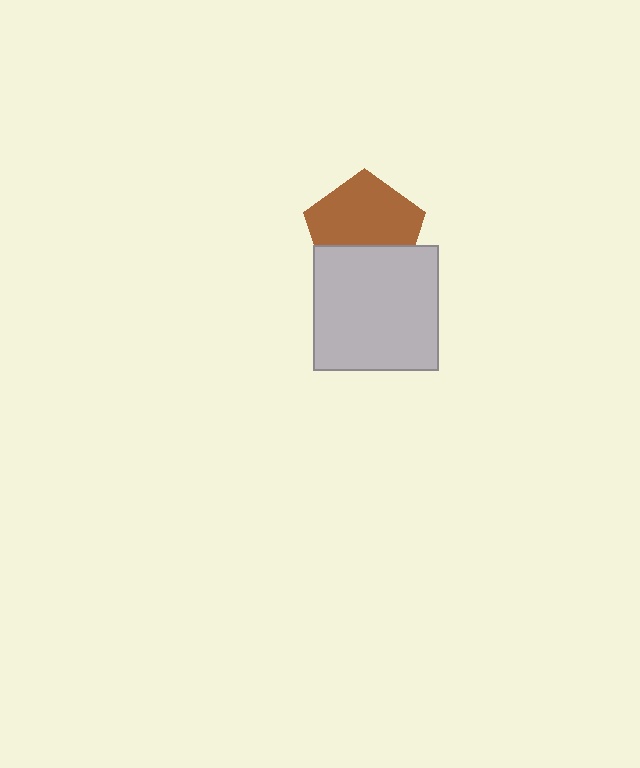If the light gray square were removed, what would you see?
You would see the complete brown pentagon.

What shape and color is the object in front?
The object in front is a light gray square.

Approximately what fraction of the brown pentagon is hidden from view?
Roughly 36% of the brown pentagon is hidden behind the light gray square.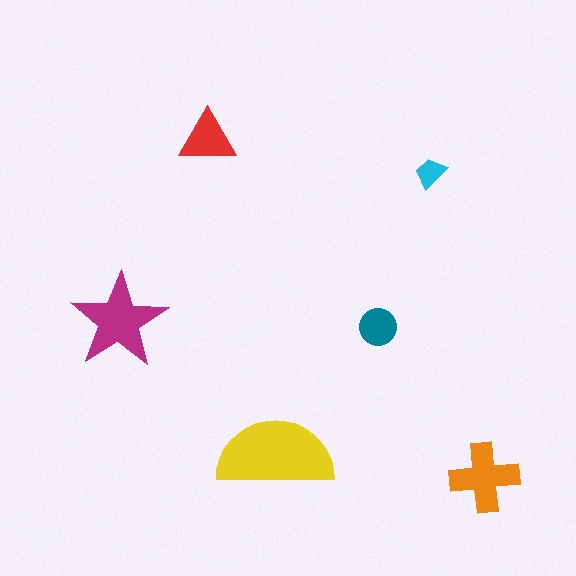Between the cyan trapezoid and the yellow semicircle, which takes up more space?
The yellow semicircle.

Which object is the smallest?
The cyan trapezoid.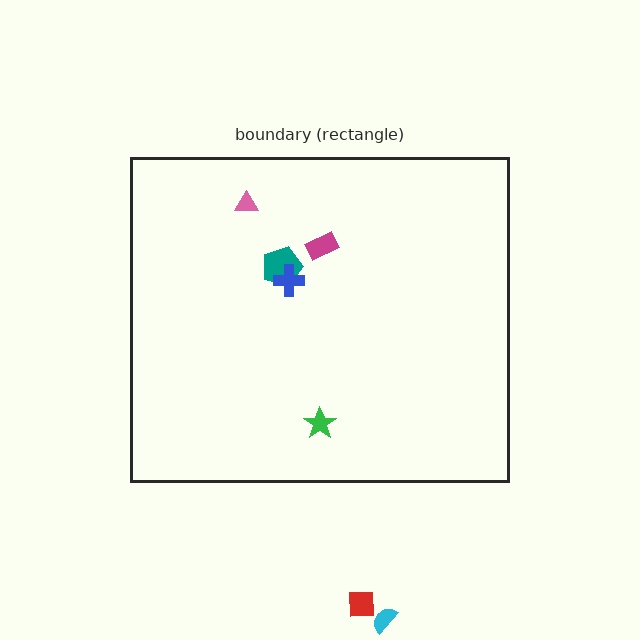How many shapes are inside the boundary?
5 inside, 2 outside.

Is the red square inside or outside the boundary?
Outside.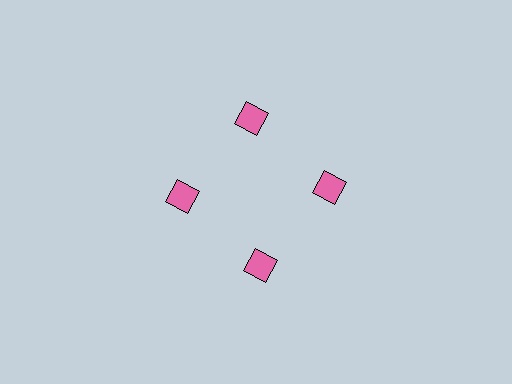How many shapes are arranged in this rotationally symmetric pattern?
There are 4 shapes, arranged in 4 groups of 1.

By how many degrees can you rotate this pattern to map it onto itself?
The pattern maps onto itself every 90 degrees of rotation.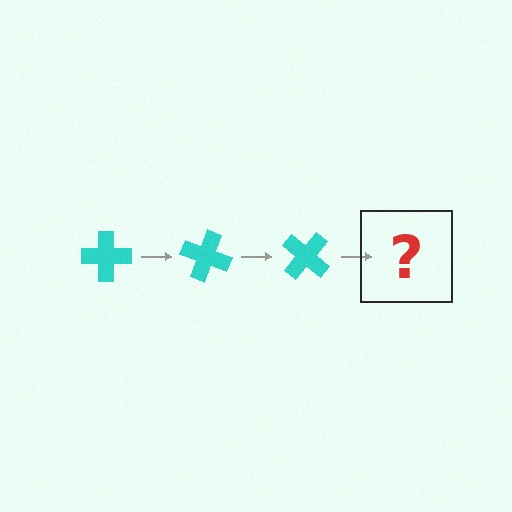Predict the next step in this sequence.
The next step is a cyan cross rotated 60 degrees.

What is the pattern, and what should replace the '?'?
The pattern is that the cross rotates 20 degrees each step. The '?' should be a cyan cross rotated 60 degrees.